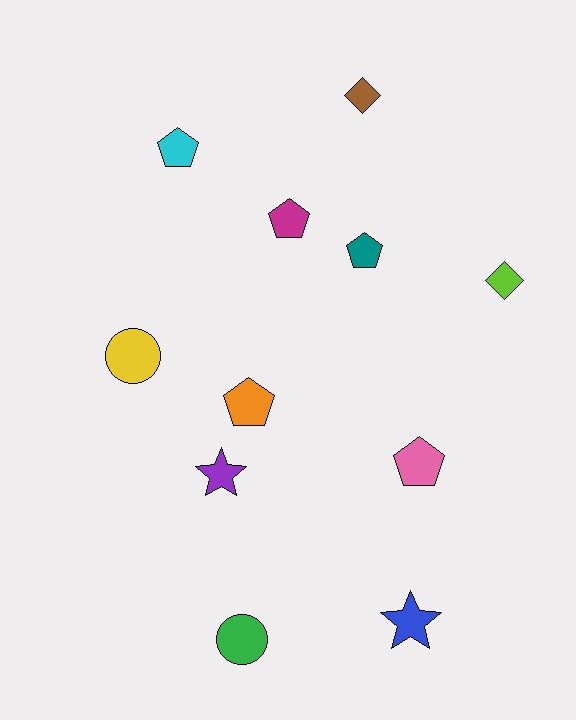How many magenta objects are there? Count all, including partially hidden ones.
There is 1 magenta object.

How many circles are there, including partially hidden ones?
There are 2 circles.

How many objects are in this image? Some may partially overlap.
There are 11 objects.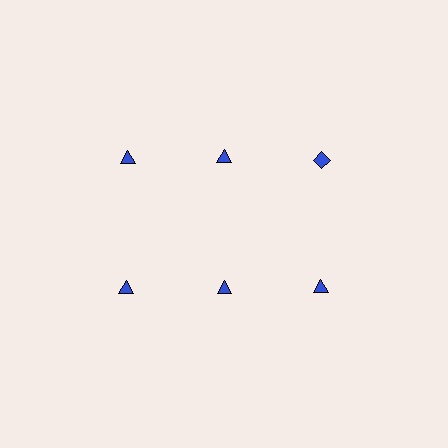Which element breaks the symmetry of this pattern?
The blue diamond in the top row, center column breaks the symmetry. All other shapes are blue triangles.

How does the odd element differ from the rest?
It has a different shape: diamond instead of triangle.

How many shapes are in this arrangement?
There are 6 shapes arranged in a grid pattern.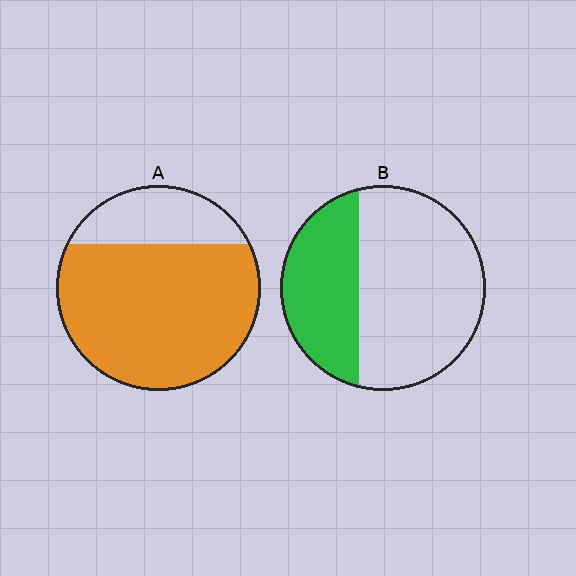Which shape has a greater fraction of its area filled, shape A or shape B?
Shape A.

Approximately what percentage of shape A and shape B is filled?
A is approximately 75% and B is approximately 35%.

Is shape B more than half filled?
No.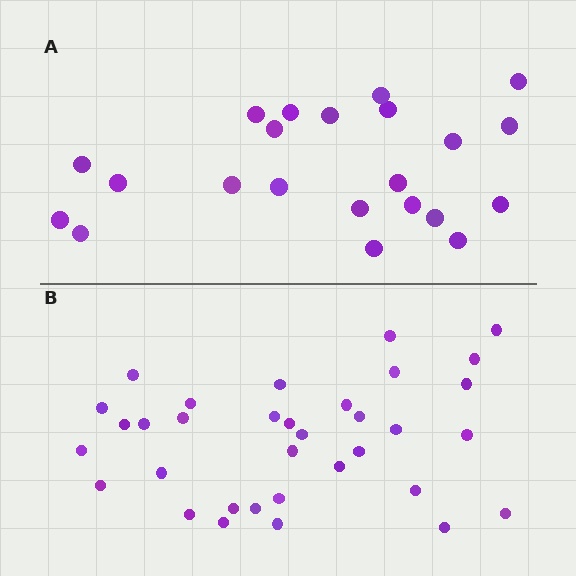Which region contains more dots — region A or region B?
Region B (the bottom region) has more dots.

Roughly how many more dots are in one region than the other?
Region B has roughly 12 or so more dots than region A.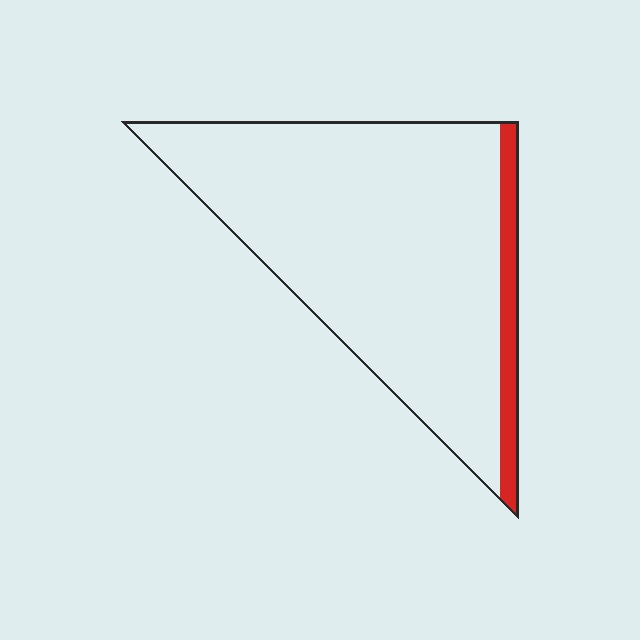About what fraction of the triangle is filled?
About one tenth (1/10).